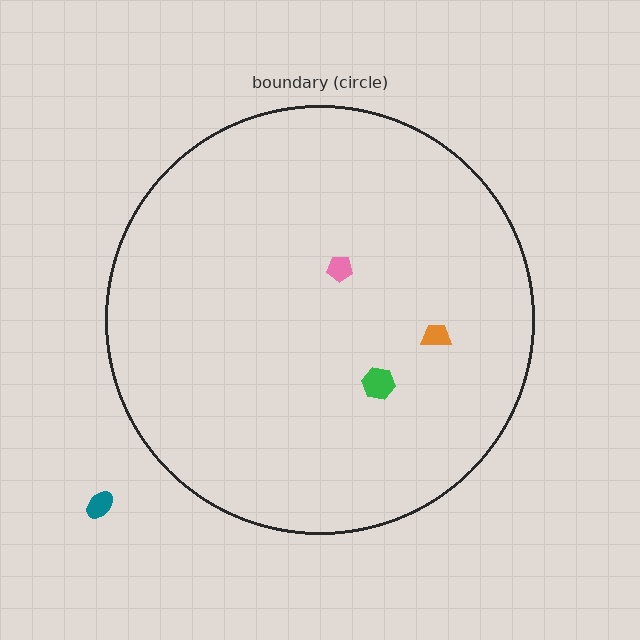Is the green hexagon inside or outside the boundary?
Inside.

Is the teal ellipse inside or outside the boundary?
Outside.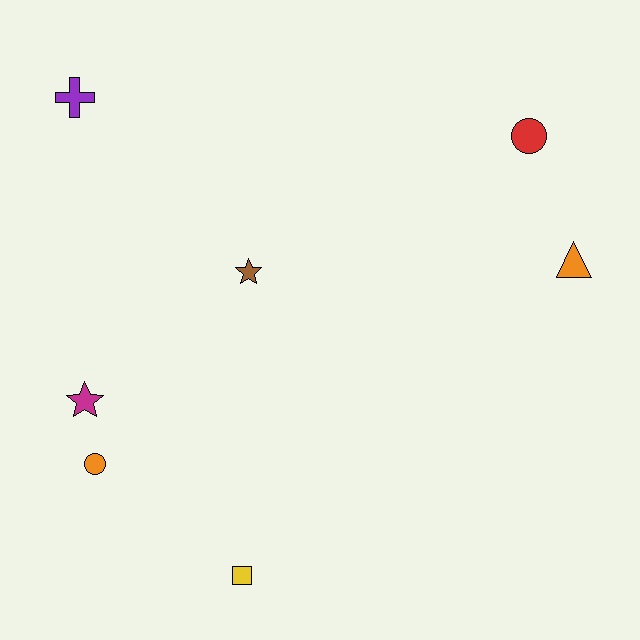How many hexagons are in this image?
There are no hexagons.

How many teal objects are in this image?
There are no teal objects.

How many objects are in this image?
There are 7 objects.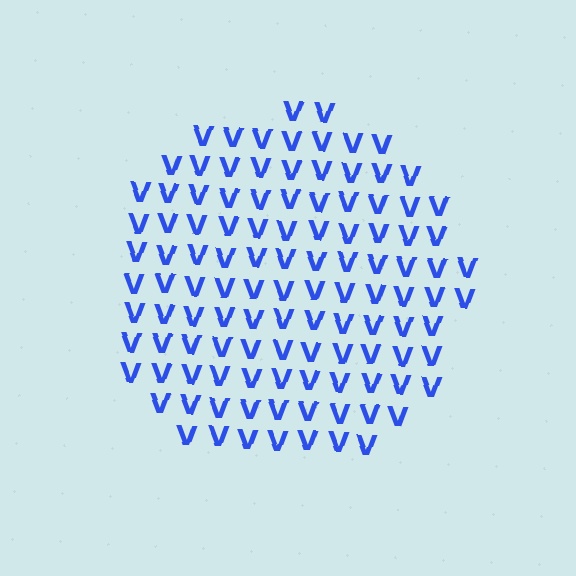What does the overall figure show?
The overall figure shows a circle.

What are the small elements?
The small elements are letter V's.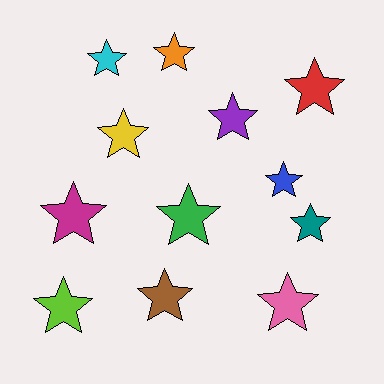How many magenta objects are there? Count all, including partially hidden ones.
There is 1 magenta object.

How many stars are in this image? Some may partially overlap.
There are 12 stars.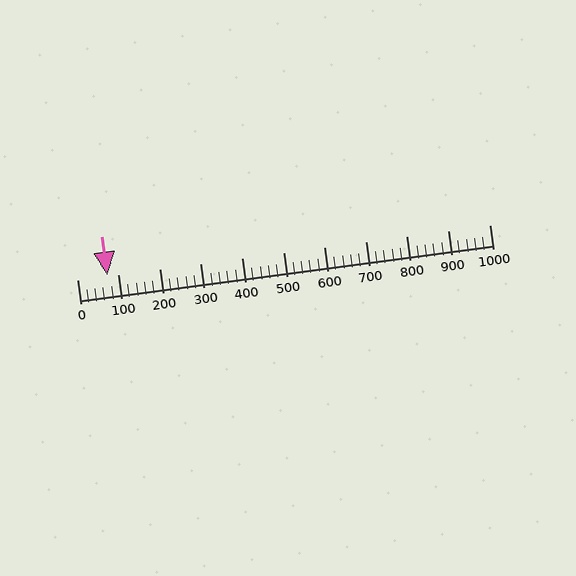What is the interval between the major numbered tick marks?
The major tick marks are spaced 100 units apart.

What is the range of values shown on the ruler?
The ruler shows values from 0 to 1000.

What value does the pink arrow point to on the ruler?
The pink arrow points to approximately 74.